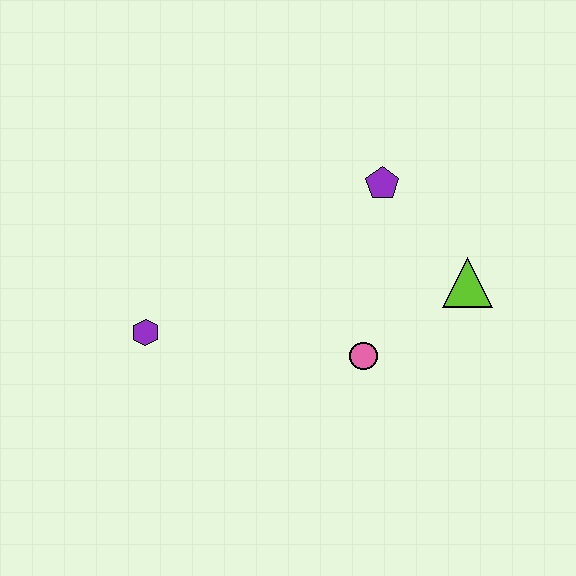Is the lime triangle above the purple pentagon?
No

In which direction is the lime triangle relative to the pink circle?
The lime triangle is to the right of the pink circle.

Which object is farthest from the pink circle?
The purple hexagon is farthest from the pink circle.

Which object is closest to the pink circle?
The lime triangle is closest to the pink circle.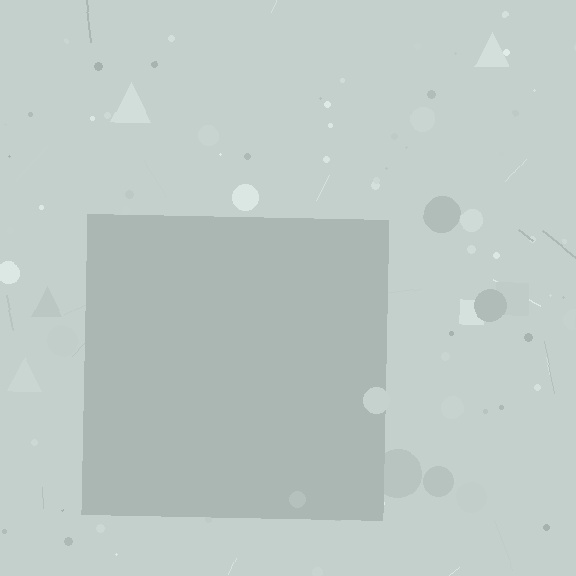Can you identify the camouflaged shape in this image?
The camouflaged shape is a square.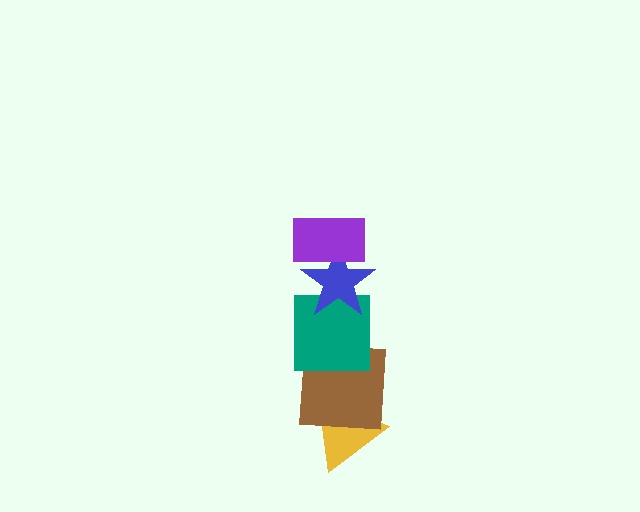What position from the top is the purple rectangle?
The purple rectangle is 1st from the top.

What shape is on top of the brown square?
The teal square is on top of the brown square.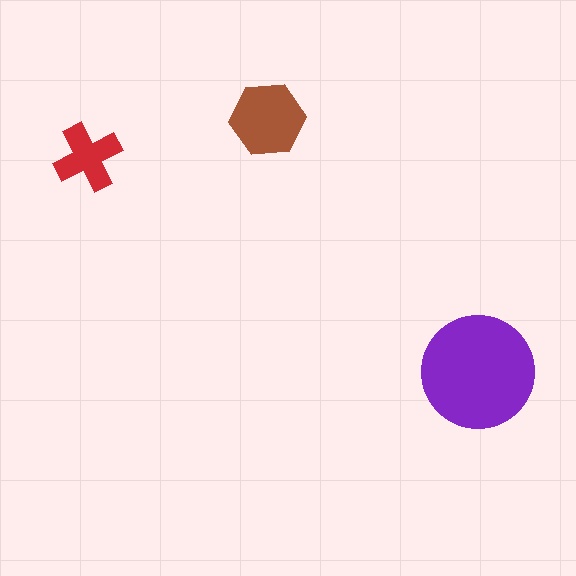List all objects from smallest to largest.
The red cross, the brown hexagon, the purple circle.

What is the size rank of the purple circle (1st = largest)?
1st.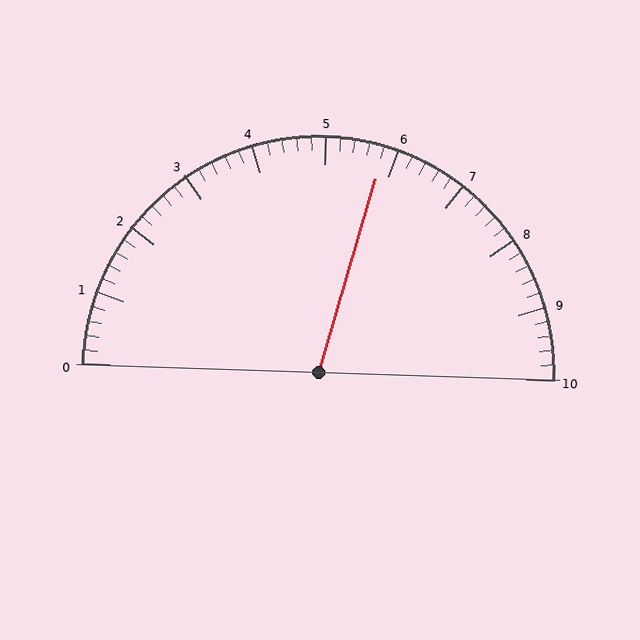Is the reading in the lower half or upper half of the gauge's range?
The reading is in the upper half of the range (0 to 10).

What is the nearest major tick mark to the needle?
The nearest major tick mark is 6.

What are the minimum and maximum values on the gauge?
The gauge ranges from 0 to 10.